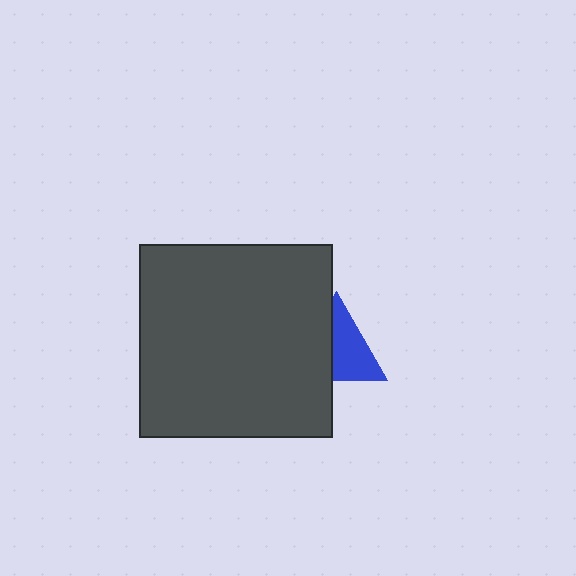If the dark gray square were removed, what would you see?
You would see the complete blue triangle.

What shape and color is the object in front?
The object in front is a dark gray square.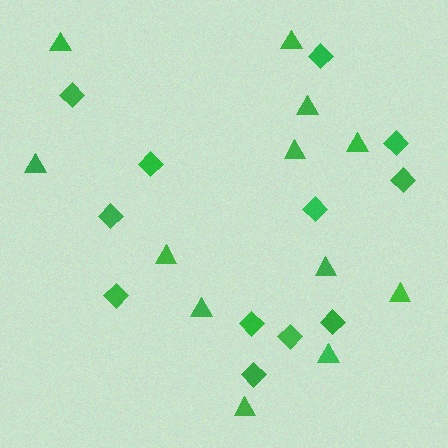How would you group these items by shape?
There are 2 groups: one group of diamonds (12) and one group of triangles (12).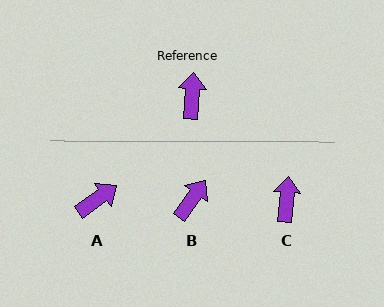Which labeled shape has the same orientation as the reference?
C.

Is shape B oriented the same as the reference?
No, it is off by about 31 degrees.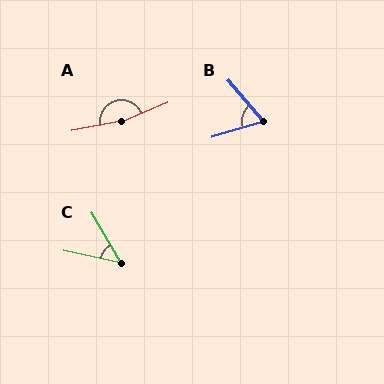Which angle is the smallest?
C, at approximately 48 degrees.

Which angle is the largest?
A, at approximately 168 degrees.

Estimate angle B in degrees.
Approximately 67 degrees.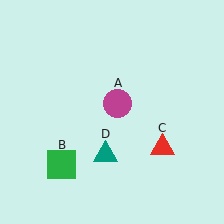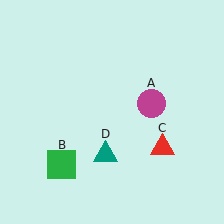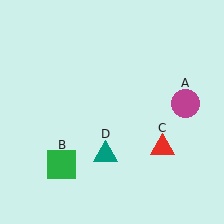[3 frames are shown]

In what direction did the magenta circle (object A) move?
The magenta circle (object A) moved right.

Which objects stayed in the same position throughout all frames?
Green square (object B) and red triangle (object C) and teal triangle (object D) remained stationary.